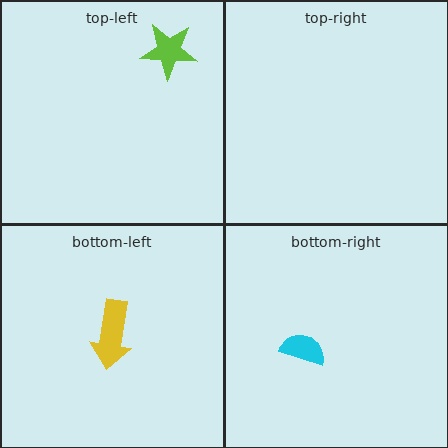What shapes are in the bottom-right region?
The cyan semicircle.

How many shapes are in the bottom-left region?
1.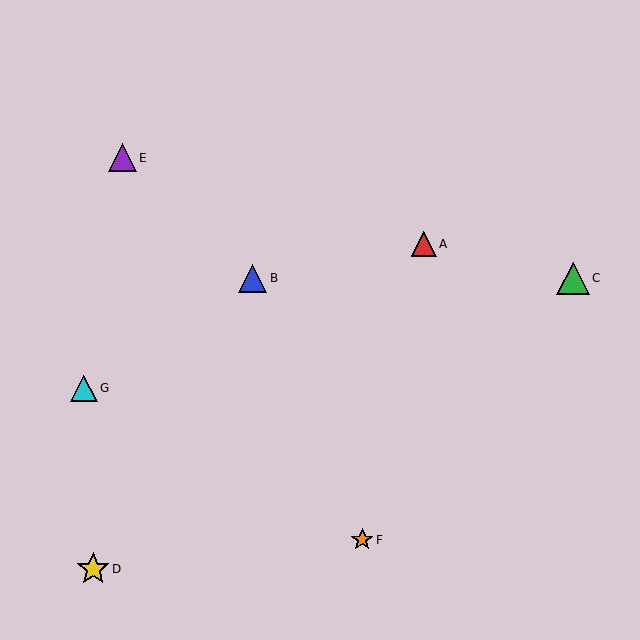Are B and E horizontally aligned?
No, B is at y≈278 and E is at y≈158.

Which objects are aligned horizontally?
Objects B, C are aligned horizontally.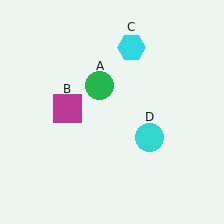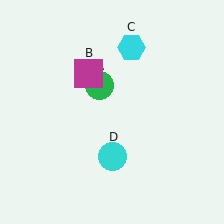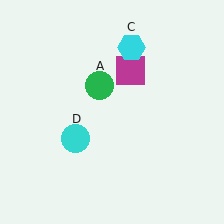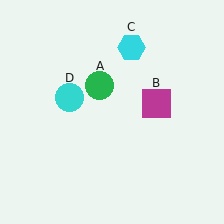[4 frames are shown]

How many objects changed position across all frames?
2 objects changed position: magenta square (object B), cyan circle (object D).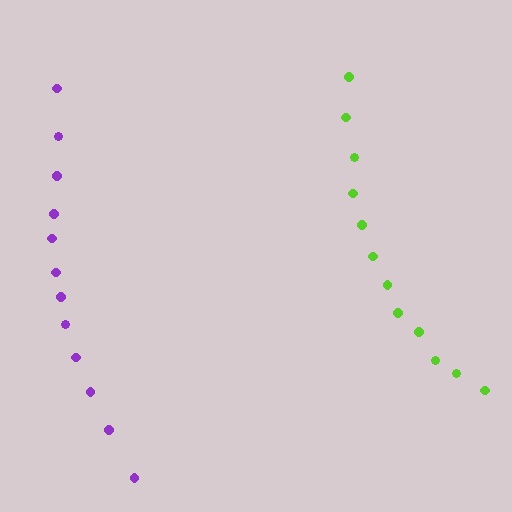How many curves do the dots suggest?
There are 2 distinct paths.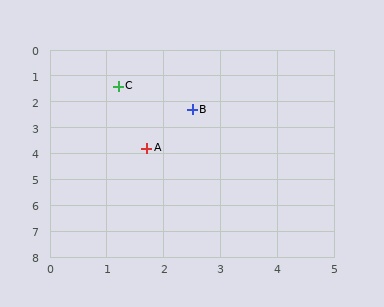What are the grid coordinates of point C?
Point C is at approximately (1.2, 1.4).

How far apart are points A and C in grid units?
Points A and C are about 2.5 grid units apart.